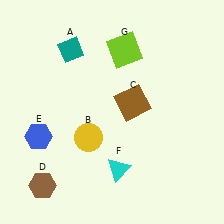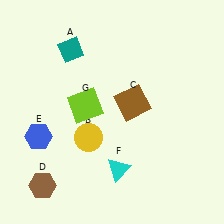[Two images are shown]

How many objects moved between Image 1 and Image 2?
1 object moved between the two images.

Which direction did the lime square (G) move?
The lime square (G) moved down.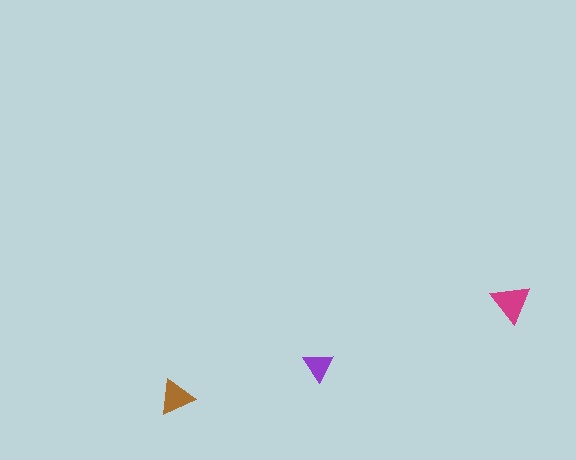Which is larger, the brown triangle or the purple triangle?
The brown one.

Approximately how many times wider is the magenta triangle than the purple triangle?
About 1.5 times wider.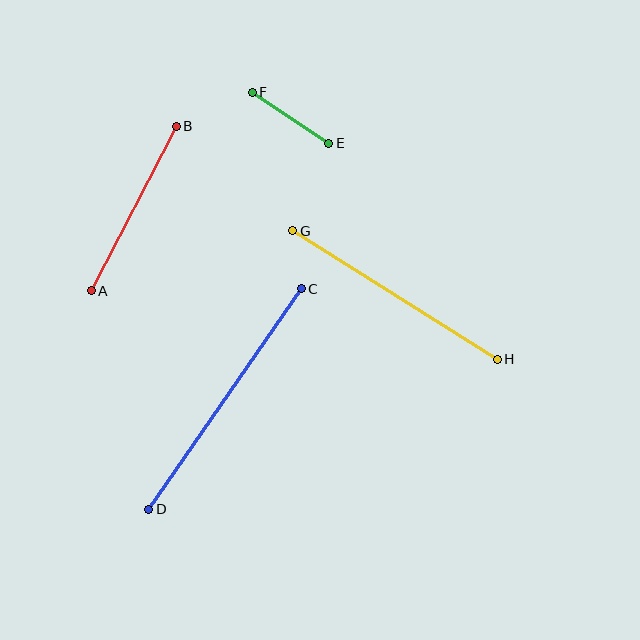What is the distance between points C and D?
The distance is approximately 268 pixels.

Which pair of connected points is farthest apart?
Points C and D are farthest apart.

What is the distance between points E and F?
The distance is approximately 92 pixels.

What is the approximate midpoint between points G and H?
The midpoint is at approximately (395, 295) pixels.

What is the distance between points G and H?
The distance is approximately 242 pixels.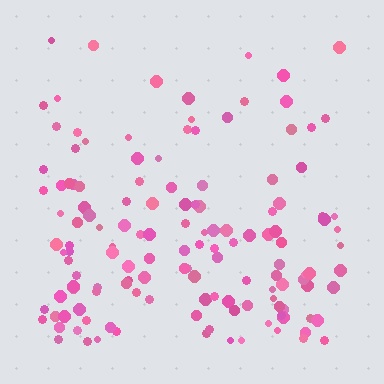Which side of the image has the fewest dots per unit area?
The top.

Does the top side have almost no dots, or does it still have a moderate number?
Still a moderate number, just noticeably fewer than the bottom.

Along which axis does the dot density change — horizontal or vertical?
Vertical.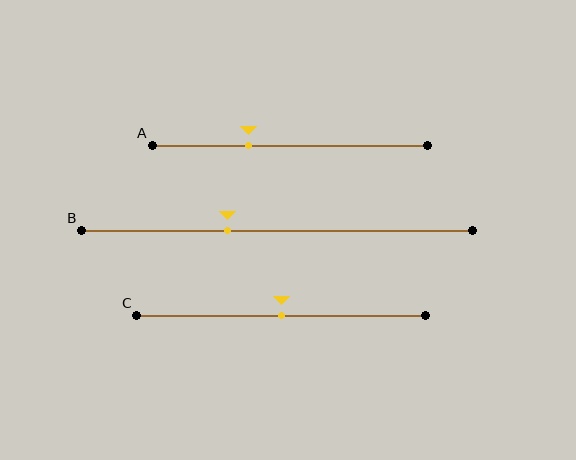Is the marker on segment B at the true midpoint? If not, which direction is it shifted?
No, the marker on segment B is shifted to the left by about 13% of the segment length.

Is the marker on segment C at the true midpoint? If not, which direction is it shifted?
Yes, the marker on segment C is at the true midpoint.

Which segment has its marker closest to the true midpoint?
Segment C has its marker closest to the true midpoint.